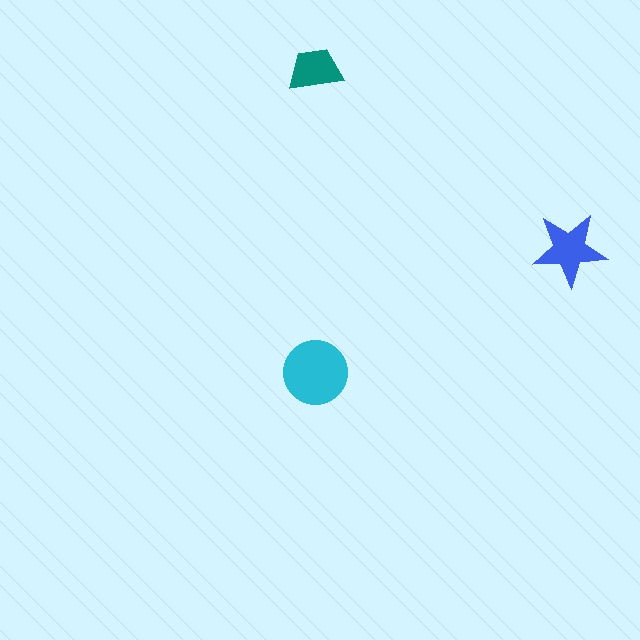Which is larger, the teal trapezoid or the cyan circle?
The cyan circle.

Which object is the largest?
The cyan circle.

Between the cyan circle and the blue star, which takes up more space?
The cyan circle.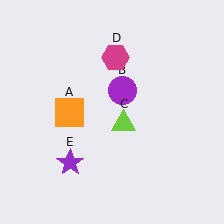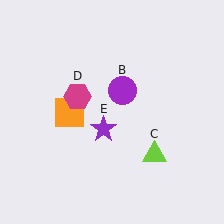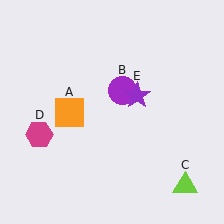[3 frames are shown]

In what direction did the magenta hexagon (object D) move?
The magenta hexagon (object D) moved down and to the left.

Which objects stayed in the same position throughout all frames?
Orange square (object A) and purple circle (object B) remained stationary.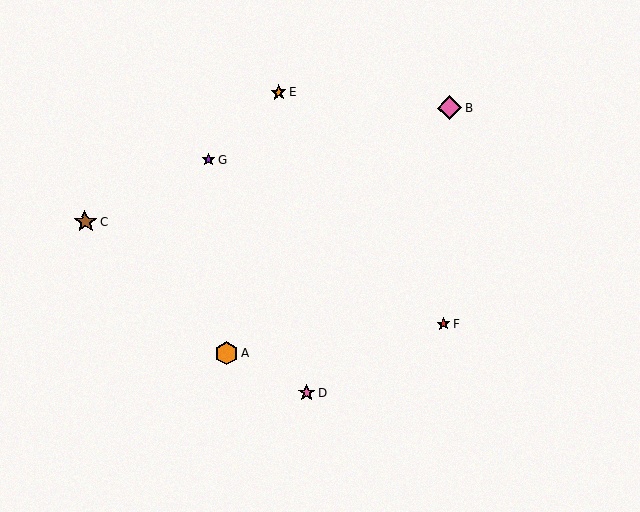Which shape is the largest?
The pink diamond (labeled B) is the largest.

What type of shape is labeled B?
Shape B is a pink diamond.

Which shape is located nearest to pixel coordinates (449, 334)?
The red star (labeled F) at (443, 324) is nearest to that location.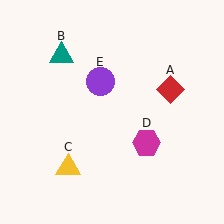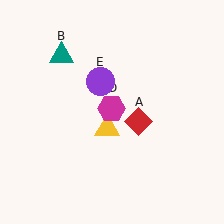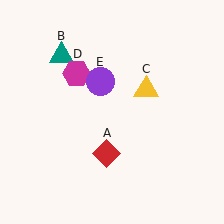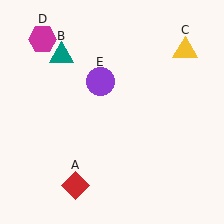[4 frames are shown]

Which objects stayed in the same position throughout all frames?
Teal triangle (object B) and purple circle (object E) remained stationary.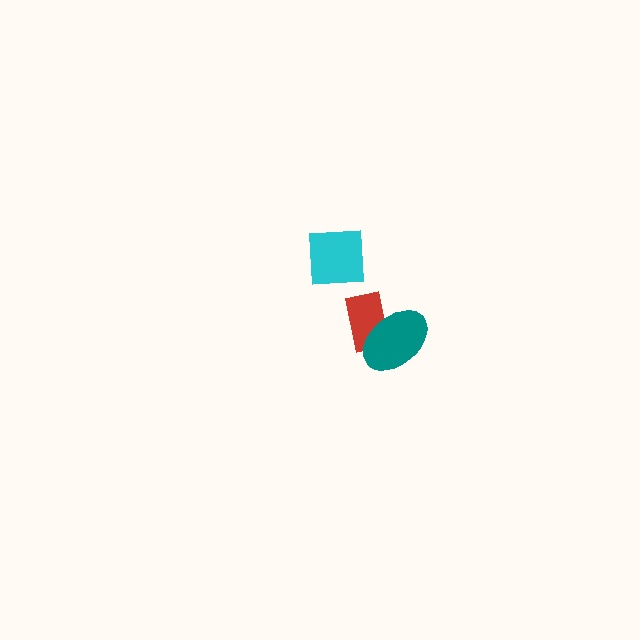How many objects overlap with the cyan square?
0 objects overlap with the cyan square.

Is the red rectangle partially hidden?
Yes, it is partially covered by another shape.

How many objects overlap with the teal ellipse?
1 object overlaps with the teal ellipse.